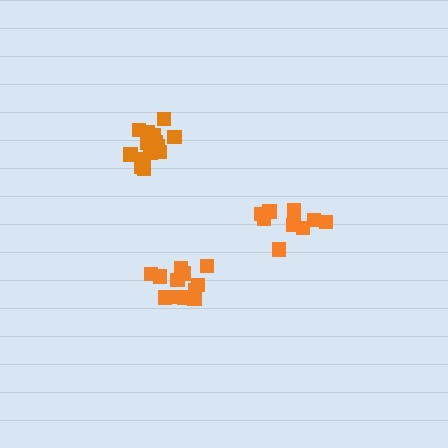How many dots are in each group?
Group 1: 12 dots, Group 2: 9 dots, Group 3: 14 dots (35 total).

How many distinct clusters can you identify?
There are 3 distinct clusters.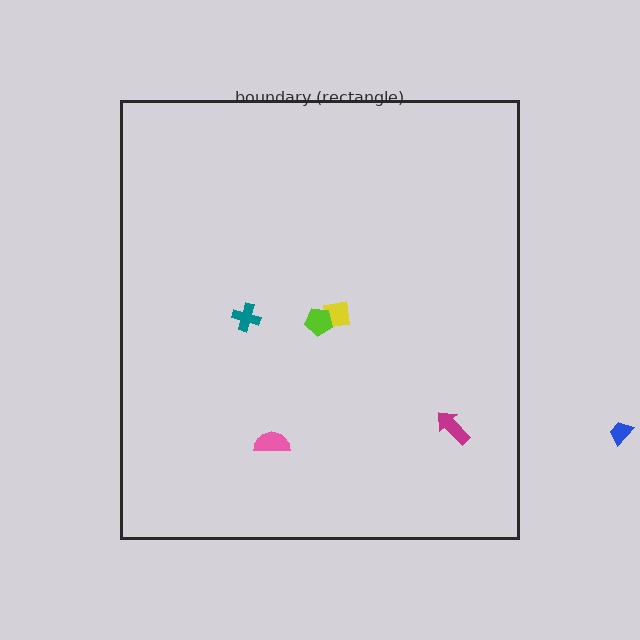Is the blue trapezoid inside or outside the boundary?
Outside.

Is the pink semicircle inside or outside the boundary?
Inside.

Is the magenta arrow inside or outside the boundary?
Inside.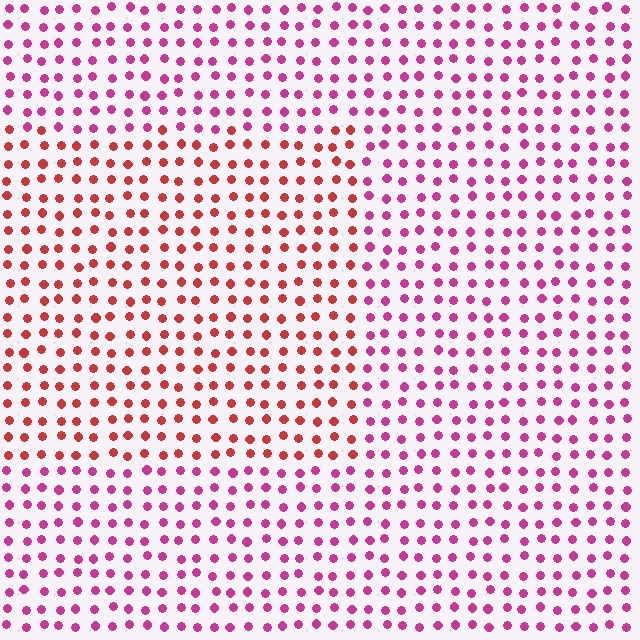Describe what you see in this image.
The image is filled with small magenta elements in a uniform arrangement. A rectangle-shaped region is visible where the elements are tinted to a slightly different hue, forming a subtle color boundary.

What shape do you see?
I see a rectangle.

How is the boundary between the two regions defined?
The boundary is defined purely by a slight shift in hue (about 40 degrees). Spacing, size, and orientation are identical on both sides.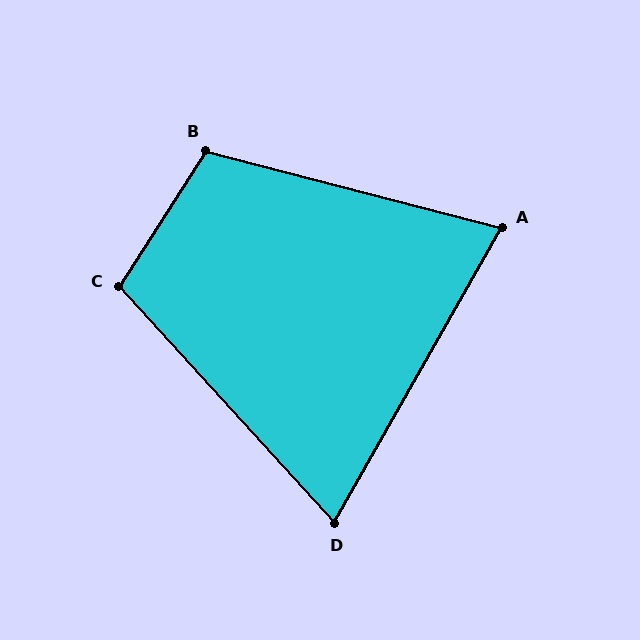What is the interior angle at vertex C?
Approximately 105 degrees (obtuse).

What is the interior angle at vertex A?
Approximately 75 degrees (acute).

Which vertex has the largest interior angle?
B, at approximately 108 degrees.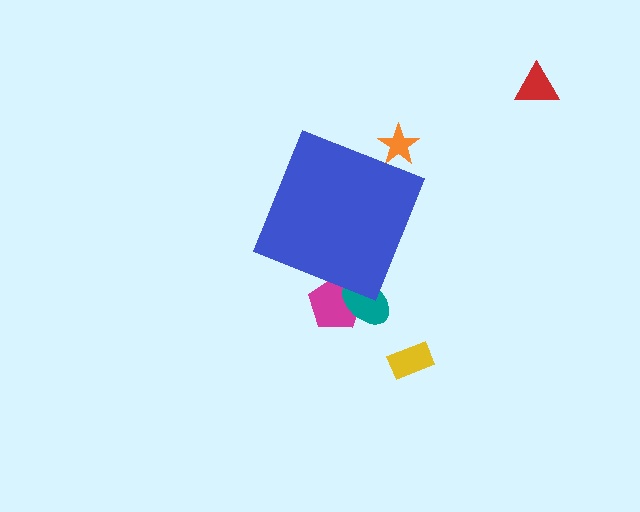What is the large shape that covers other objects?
A blue diamond.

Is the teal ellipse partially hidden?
Yes, the teal ellipse is partially hidden behind the blue diamond.